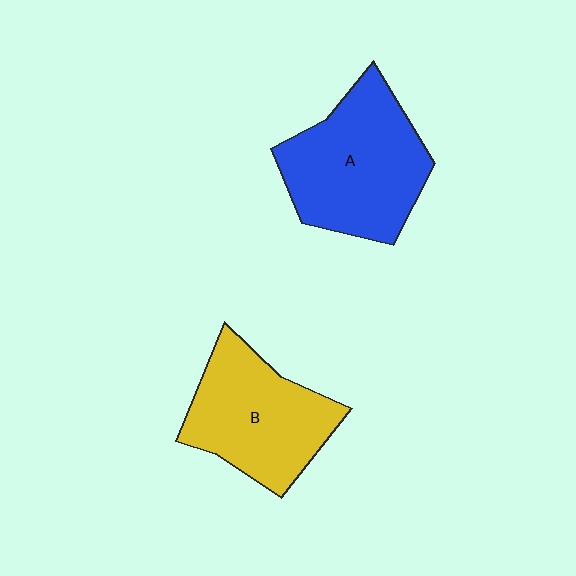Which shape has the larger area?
Shape A (blue).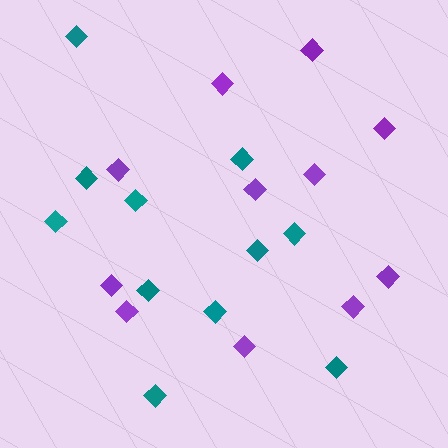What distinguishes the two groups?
There are 2 groups: one group of teal diamonds (11) and one group of purple diamonds (11).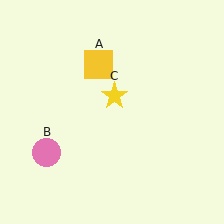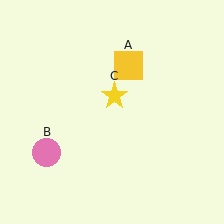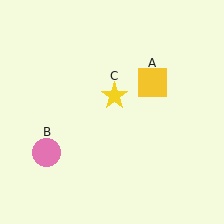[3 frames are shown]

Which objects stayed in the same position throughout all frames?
Pink circle (object B) and yellow star (object C) remained stationary.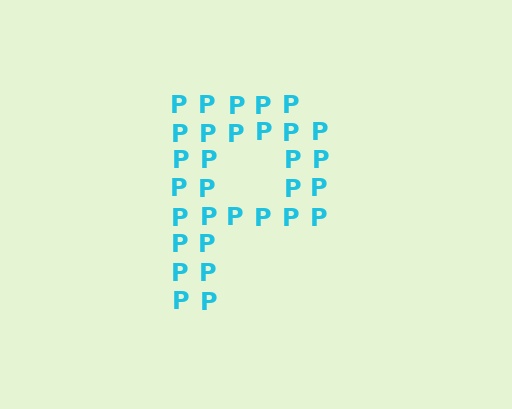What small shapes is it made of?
It is made of small letter P's.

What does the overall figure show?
The overall figure shows the letter P.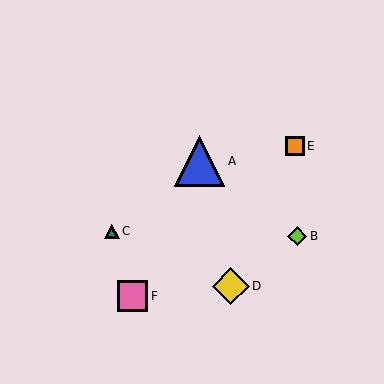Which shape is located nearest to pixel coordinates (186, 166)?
The blue triangle (labeled A) at (200, 161) is nearest to that location.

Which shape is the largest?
The blue triangle (labeled A) is the largest.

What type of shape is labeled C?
Shape C is a teal triangle.